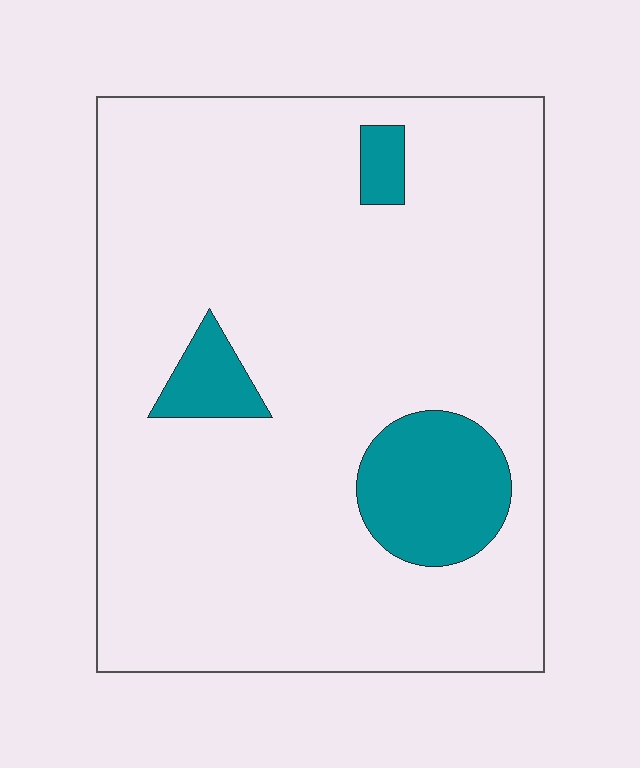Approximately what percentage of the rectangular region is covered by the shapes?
Approximately 10%.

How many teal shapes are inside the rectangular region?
3.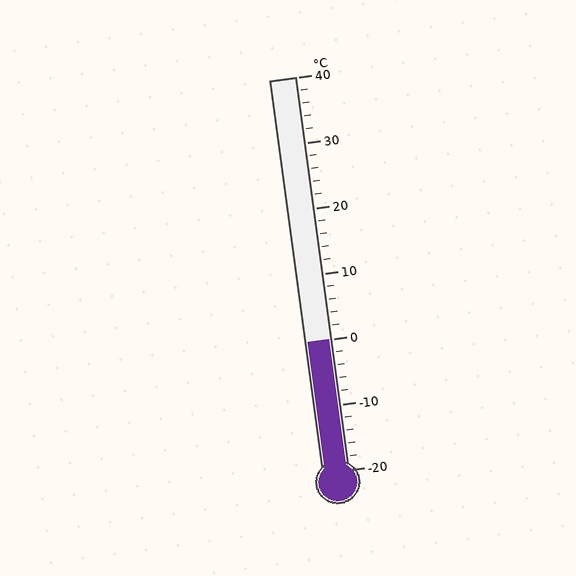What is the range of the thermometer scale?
The thermometer scale ranges from -20°C to 40°C.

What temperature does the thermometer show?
The thermometer shows approximately 0°C.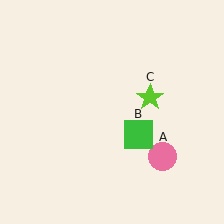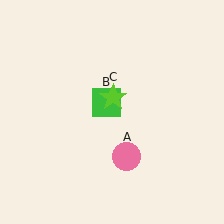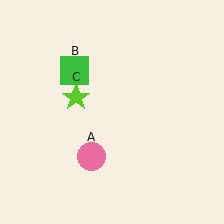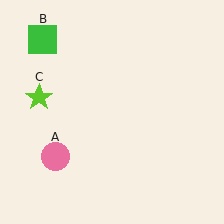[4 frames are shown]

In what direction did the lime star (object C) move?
The lime star (object C) moved left.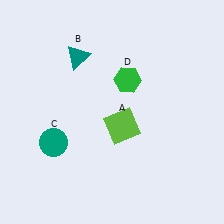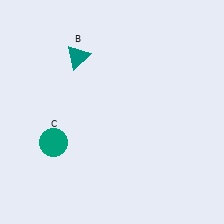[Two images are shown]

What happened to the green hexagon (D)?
The green hexagon (D) was removed in Image 2. It was in the top-right area of Image 1.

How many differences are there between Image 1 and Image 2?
There are 2 differences between the two images.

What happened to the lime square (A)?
The lime square (A) was removed in Image 2. It was in the bottom-right area of Image 1.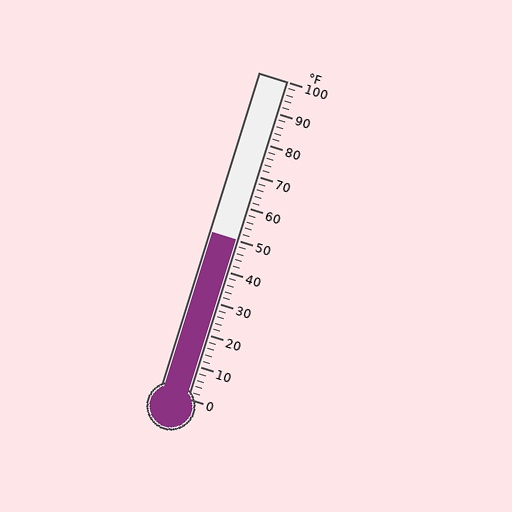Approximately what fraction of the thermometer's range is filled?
The thermometer is filled to approximately 50% of its range.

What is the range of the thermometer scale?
The thermometer scale ranges from 0°F to 100°F.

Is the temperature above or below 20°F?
The temperature is above 20°F.